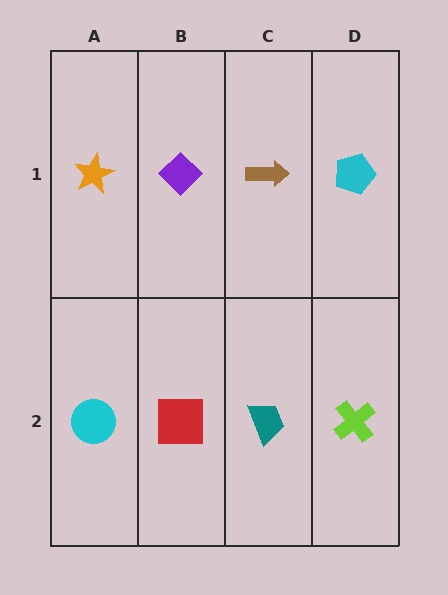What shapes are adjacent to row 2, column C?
A brown arrow (row 1, column C), a red square (row 2, column B), a lime cross (row 2, column D).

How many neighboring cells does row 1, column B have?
3.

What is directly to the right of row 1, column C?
A cyan pentagon.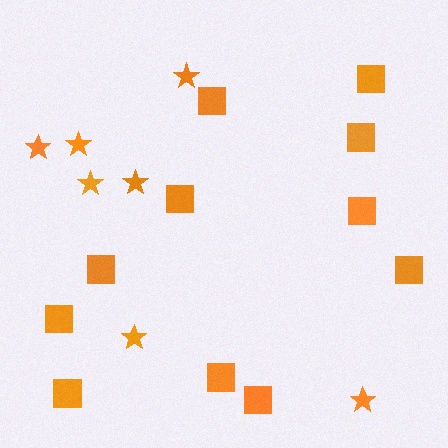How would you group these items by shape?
There are 2 groups: one group of stars (7) and one group of squares (11).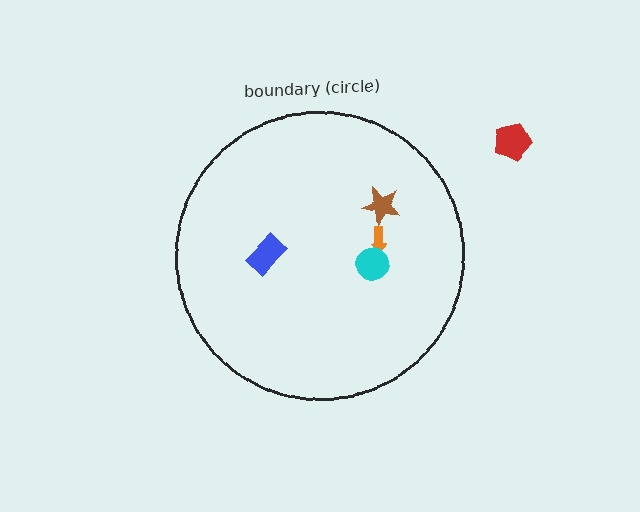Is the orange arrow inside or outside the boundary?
Inside.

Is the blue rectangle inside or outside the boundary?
Inside.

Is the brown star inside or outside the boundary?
Inside.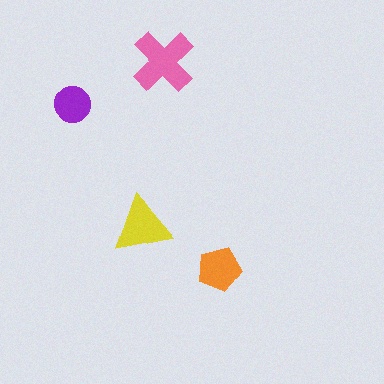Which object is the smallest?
The purple circle.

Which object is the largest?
The pink cross.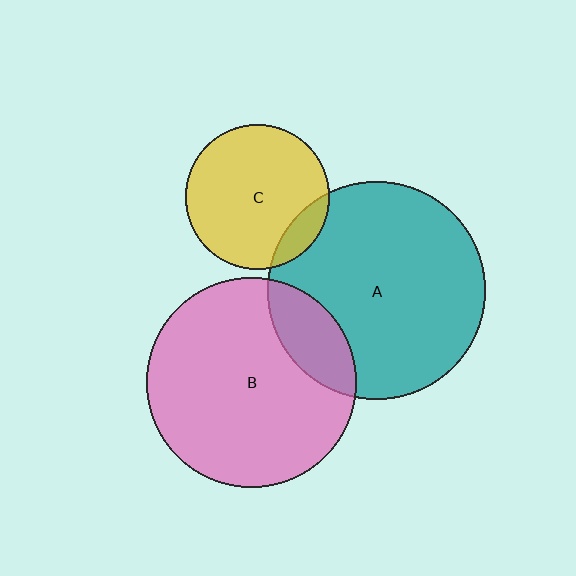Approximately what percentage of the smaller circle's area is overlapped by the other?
Approximately 10%.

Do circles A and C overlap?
Yes.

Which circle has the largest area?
Circle A (teal).